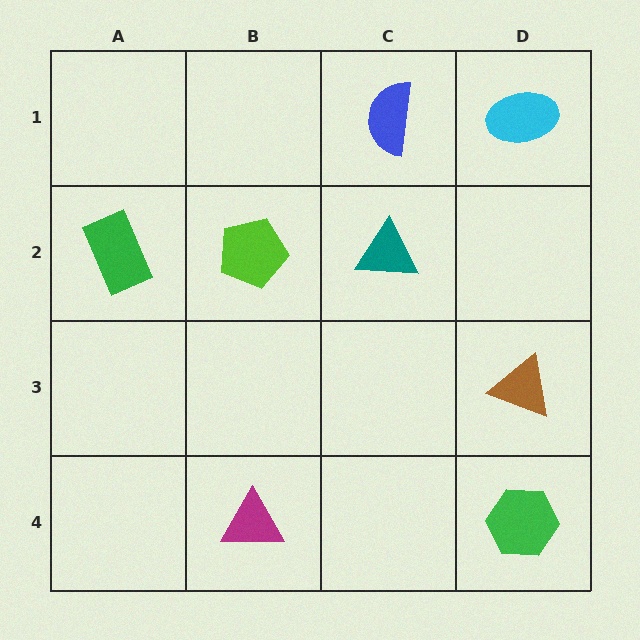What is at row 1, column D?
A cyan ellipse.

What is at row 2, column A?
A green rectangle.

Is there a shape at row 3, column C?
No, that cell is empty.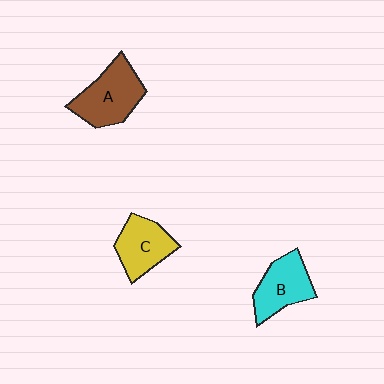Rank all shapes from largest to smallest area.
From largest to smallest: A (brown), B (cyan), C (yellow).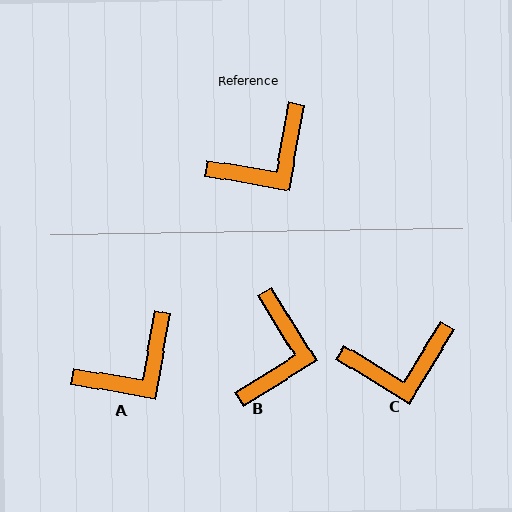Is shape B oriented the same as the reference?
No, it is off by about 42 degrees.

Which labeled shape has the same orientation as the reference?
A.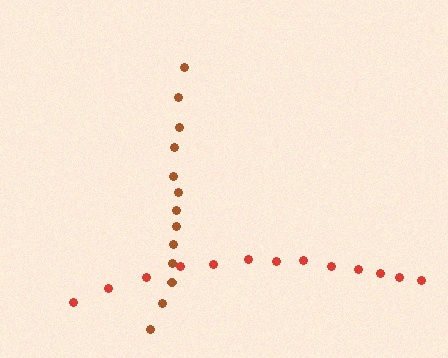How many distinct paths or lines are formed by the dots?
There are 2 distinct paths.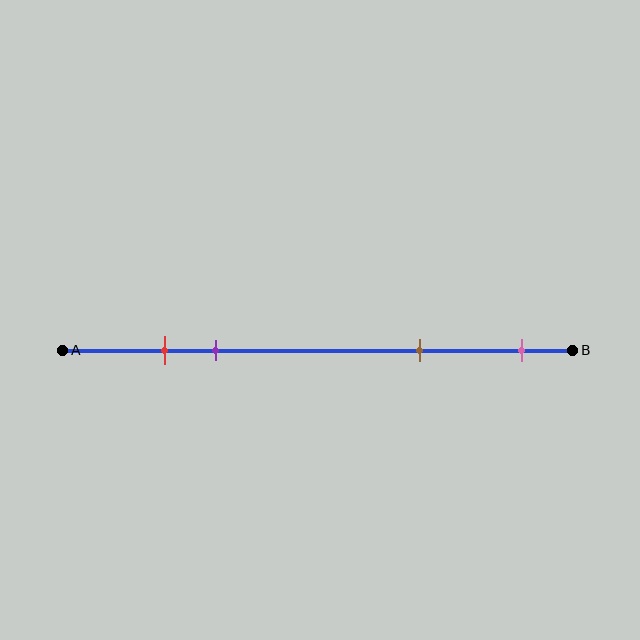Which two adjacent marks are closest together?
The red and purple marks are the closest adjacent pair.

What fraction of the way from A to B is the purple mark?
The purple mark is approximately 30% (0.3) of the way from A to B.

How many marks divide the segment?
There are 4 marks dividing the segment.